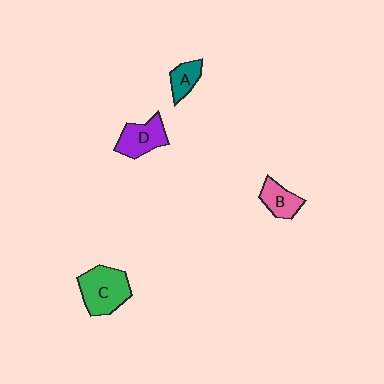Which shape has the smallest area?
Shape A (teal).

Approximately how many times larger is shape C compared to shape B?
Approximately 1.8 times.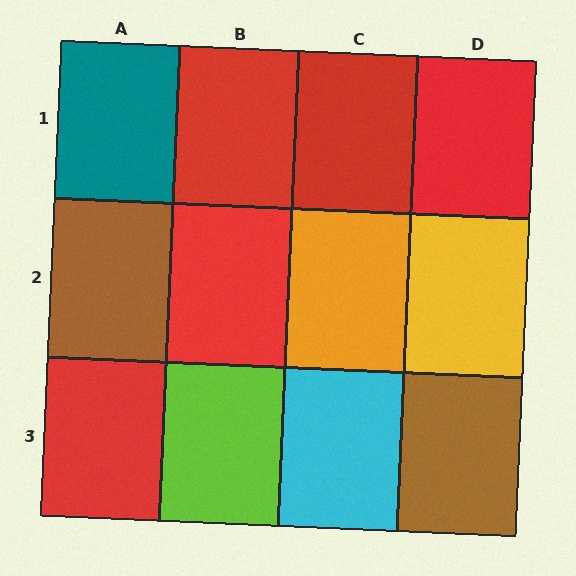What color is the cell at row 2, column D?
Yellow.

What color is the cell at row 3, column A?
Red.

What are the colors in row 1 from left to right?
Teal, red, red, red.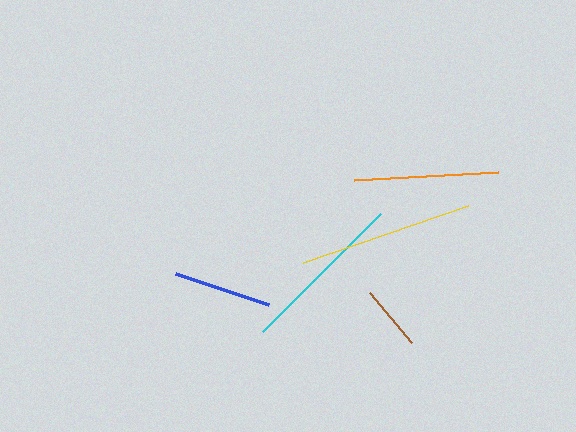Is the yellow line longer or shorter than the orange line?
The yellow line is longer than the orange line.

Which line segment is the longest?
The yellow line is the longest at approximately 175 pixels.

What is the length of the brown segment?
The brown segment is approximately 65 pixels long.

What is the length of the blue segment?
The blue segment is approximately 97 pixels long.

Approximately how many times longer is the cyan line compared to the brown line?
The cyan line is approximately 2.6 times the length of the brown line.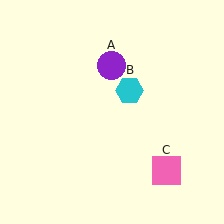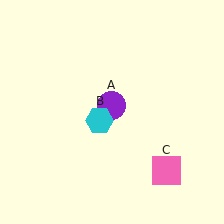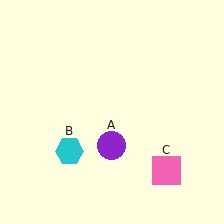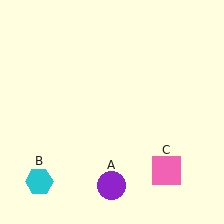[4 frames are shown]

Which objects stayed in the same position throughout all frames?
Pink square (object C) remained stationary.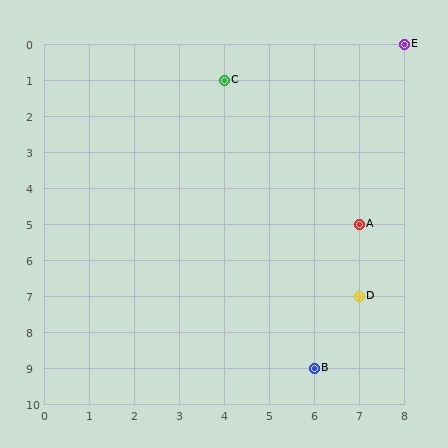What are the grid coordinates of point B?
Point B is at grid coordinates (6, 9).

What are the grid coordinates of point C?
Point C is at grid coordinates (4, 1).